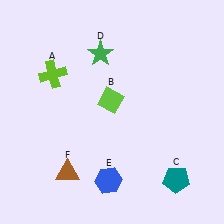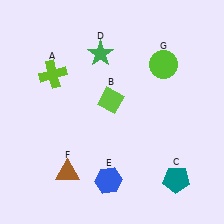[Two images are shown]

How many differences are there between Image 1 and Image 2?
There is 1 difference between the two images.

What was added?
A lime circle (G) was added in Image 2.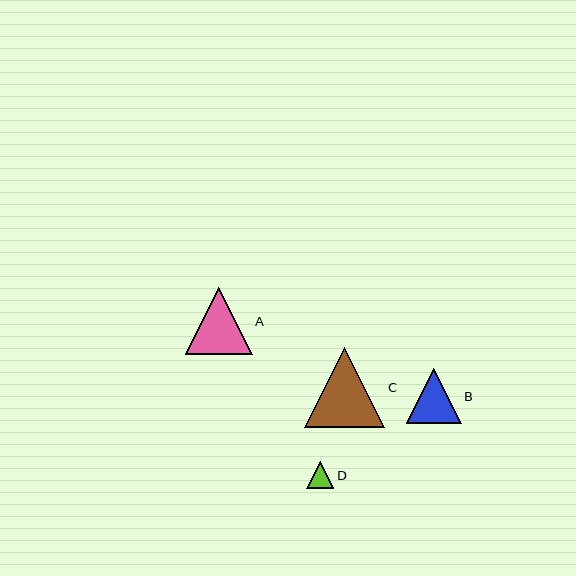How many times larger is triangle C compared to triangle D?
Triangle C is approximately 3.0 times the size of triangle D.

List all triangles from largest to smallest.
From largest to smallest: C, A, B, D.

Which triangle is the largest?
Triangle C is the largest with a size of approximately 80 pixels.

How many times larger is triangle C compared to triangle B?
Triangle C is approximately 1.4 times the size of triangle B.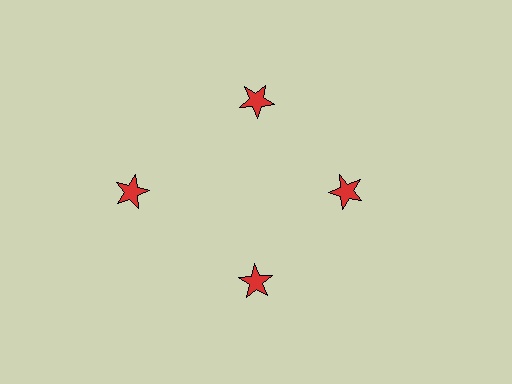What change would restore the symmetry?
The symmetry would be restored by moving it inward, back onto the ring so that all 4 stars sit at equal angles and equal distance from the center.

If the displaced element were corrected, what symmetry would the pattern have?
It would have 4-fold rotational symmetry — the pattern would map onto itself every 90 degrees.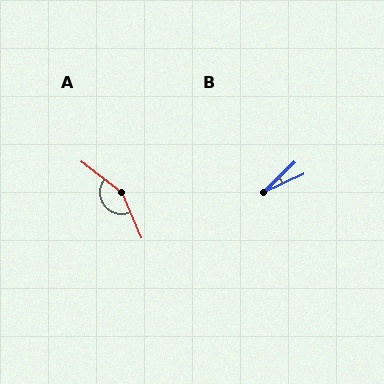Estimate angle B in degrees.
Approximately 20 degrees.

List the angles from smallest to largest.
B (20°), A (150°).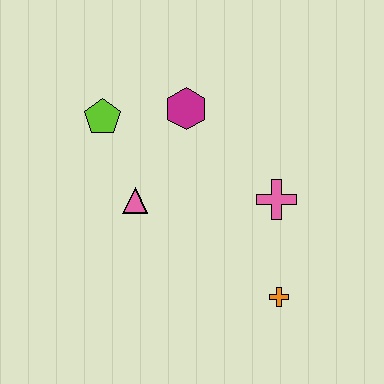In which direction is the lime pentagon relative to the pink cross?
The lime pentagon is to the left of the pink cross.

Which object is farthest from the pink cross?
The lime pentagon is farthest from the pink cross.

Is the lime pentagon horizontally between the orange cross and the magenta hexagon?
No